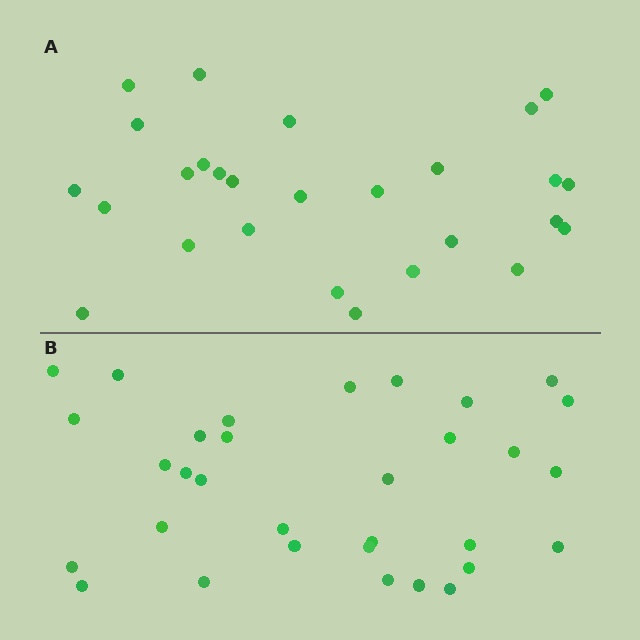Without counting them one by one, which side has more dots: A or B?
Region B (the bottom region) has more dots.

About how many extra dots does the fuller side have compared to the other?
Region B has about 5 more dots than region A.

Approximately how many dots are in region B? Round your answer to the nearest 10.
About 30 dots. (The exact count is 32, which rounds to 30.)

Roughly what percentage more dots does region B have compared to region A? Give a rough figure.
About 20% more.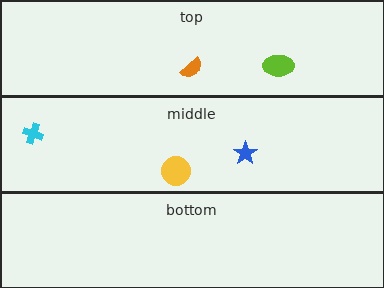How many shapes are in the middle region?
3.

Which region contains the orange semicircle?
The top region.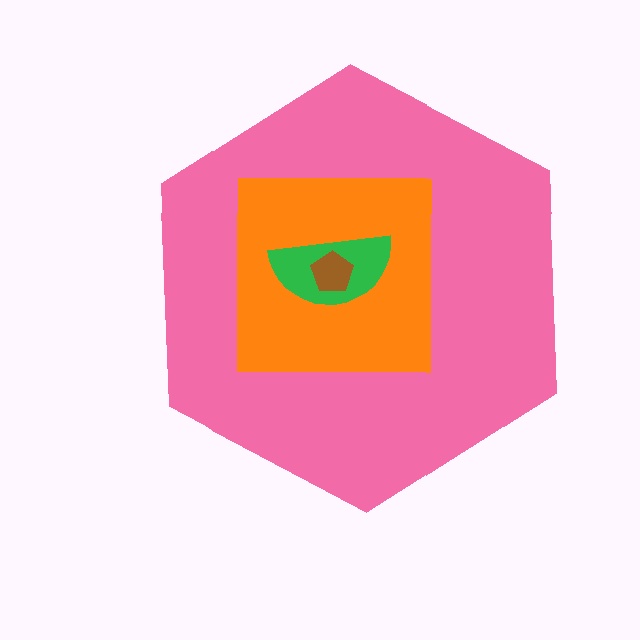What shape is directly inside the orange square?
The green semicircle.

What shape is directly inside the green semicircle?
The brown pentagon.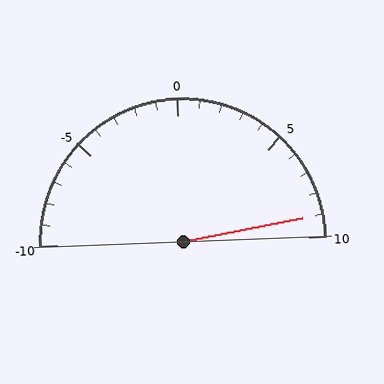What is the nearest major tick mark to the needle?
The nearest major tick mark is 10.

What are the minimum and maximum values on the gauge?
The gauge ranges from -10 to 10.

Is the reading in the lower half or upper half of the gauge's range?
The reading is in the upper half of the range (-10 to 10).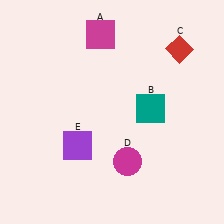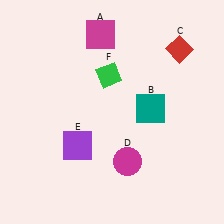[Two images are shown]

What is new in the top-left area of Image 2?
A green diamond (F) was added in the top-left area of Image 2.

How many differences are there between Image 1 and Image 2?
There is 1 difference between the two images.